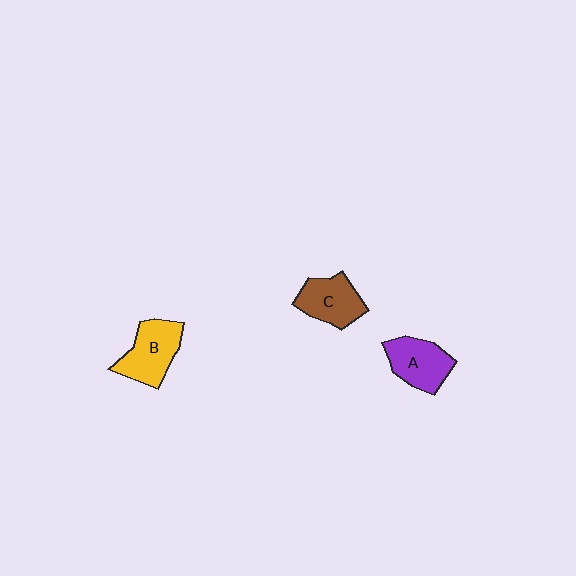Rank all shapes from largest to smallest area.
From largest to smallest: B (yellow), A (purple), C (brown).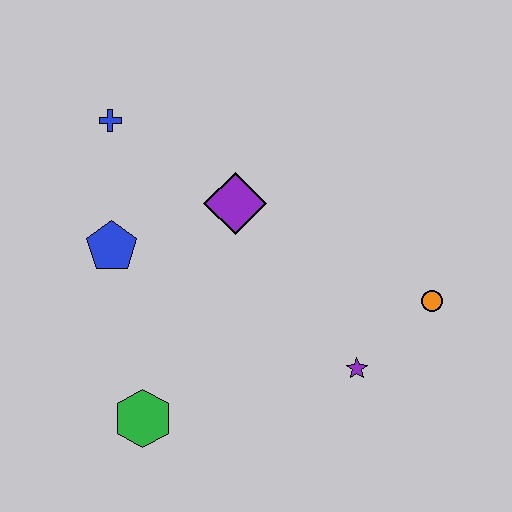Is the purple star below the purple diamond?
Yes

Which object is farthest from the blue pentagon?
The orange circle is farthest from the blue pentagon.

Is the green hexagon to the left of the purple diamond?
Yes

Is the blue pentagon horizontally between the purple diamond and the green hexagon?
No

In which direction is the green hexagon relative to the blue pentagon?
The green hexagon is below the blue pentagon.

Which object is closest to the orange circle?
The purple star is closest to the orange circle.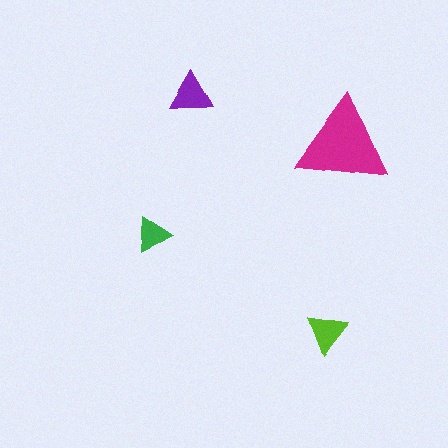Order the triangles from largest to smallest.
the magenta one, the purple one, the lime one, the green one.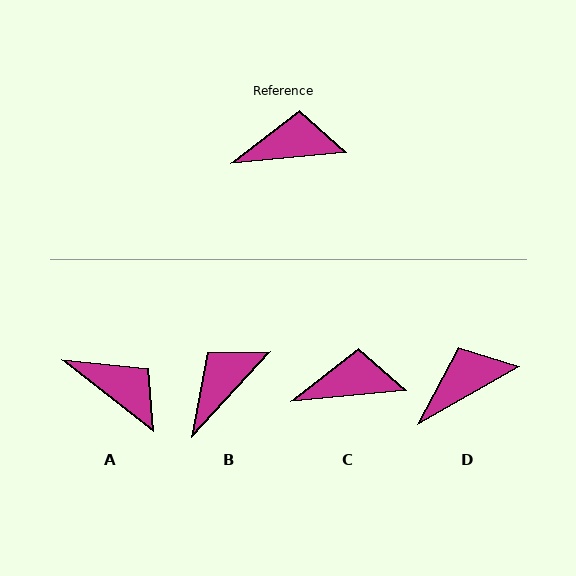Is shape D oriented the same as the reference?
No, it is off by about 24 degrees.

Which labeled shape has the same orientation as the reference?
C.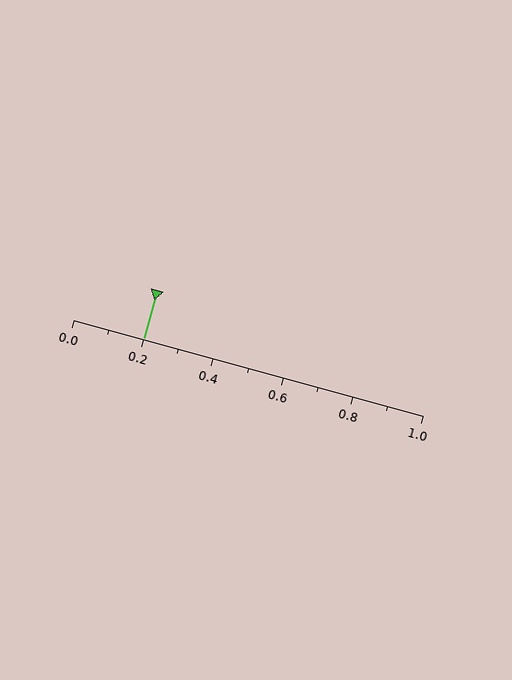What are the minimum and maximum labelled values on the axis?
The axis runs from 0.0 to 1.0.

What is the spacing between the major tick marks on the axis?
The major ticks are spaced 0.2 apart.